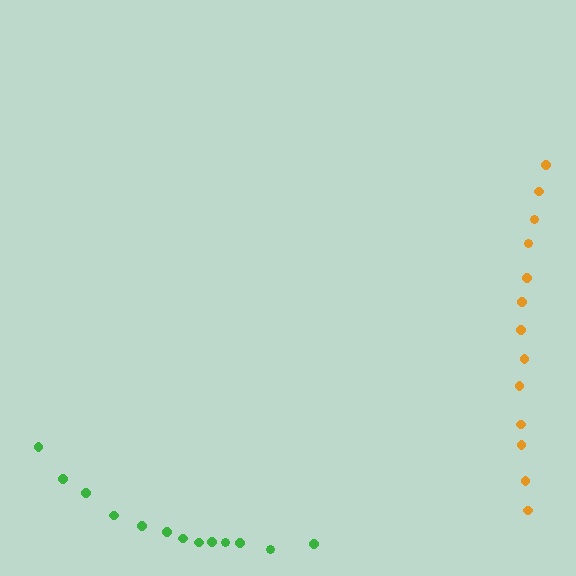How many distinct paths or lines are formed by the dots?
There are 2 distinct paths.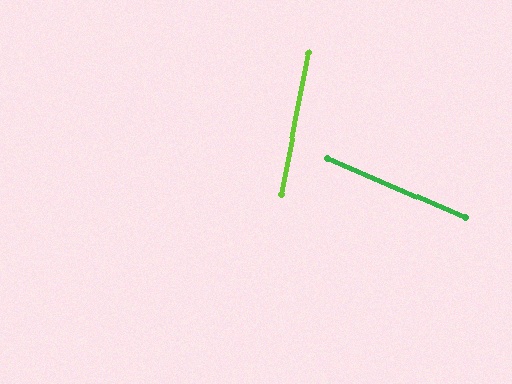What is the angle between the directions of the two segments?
Approximately 78 degrees.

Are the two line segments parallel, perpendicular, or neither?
Neither parallel nor perpendicular — they differ by about 78°.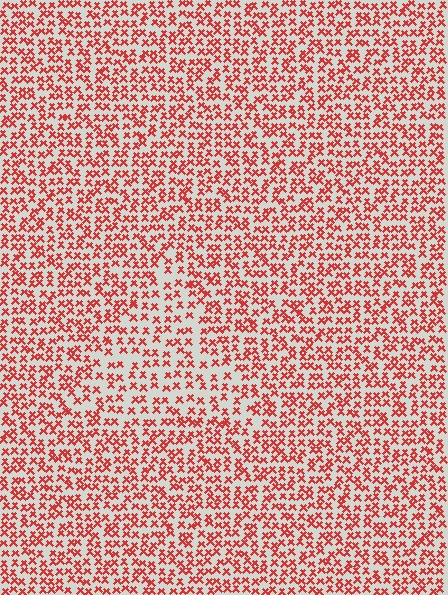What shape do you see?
I see a triangle.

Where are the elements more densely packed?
The elements are more densely packed outside the triangle boundary.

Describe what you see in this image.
The image contains small red elements arranged at two different densities. A triangle-shaped region is visible where the elements are less densely packed than the surrounding area.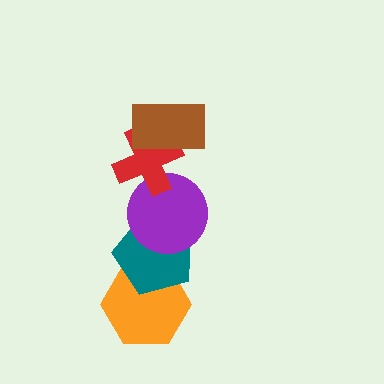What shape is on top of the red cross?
The brown rectangle is on top of the red cross.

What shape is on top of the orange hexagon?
The teal pentagon is on top of the orange hexagon.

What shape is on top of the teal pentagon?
The purple circle is on top of the teal pentagon.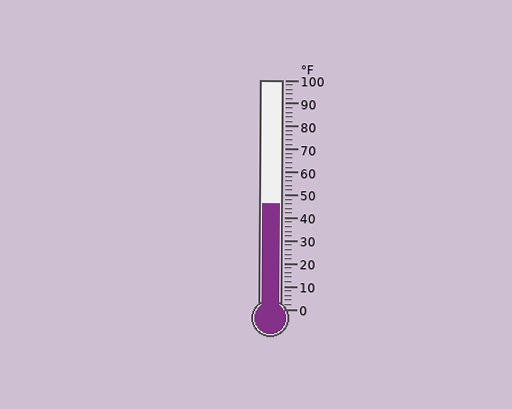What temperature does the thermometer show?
The thermometer shows approximately 46°F.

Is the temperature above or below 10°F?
The temperature is above 10°F.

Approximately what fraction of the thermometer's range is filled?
The thermometer is filled to approximately 45% of its range.